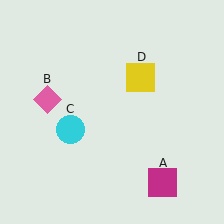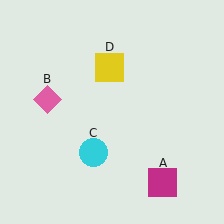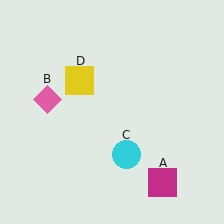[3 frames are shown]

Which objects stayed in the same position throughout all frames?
Magenta square (object A) and pink diamond (object B) remained stationary.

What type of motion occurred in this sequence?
The cyan circle (object C), yellow square (object D) rotated counterclockwise around the center of the scene.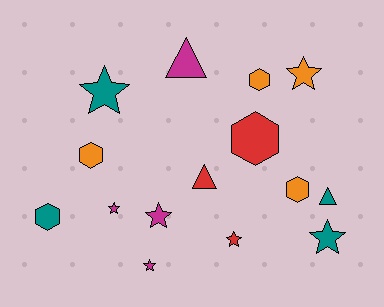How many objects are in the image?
There are 15 objects.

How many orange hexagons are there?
There are 3 orange hexagons.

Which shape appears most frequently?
Star, with 7 objects.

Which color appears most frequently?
Orange, with 4 objects.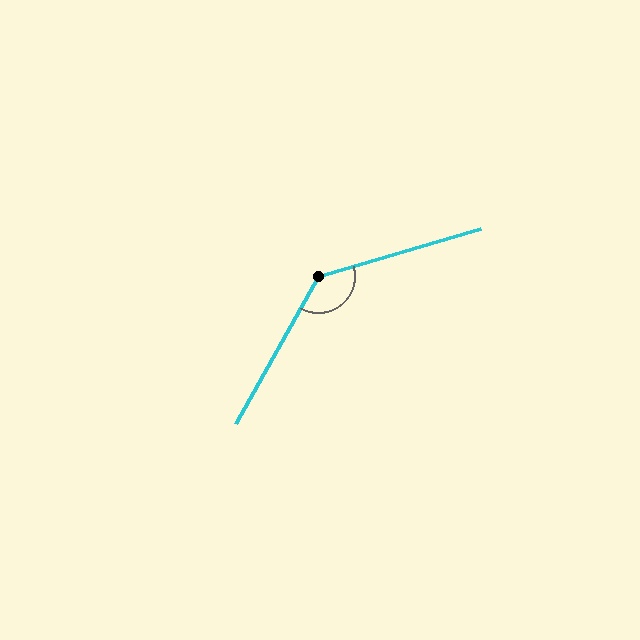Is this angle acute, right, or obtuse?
It is obtuse.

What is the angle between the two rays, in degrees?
Approximately 136 degrees.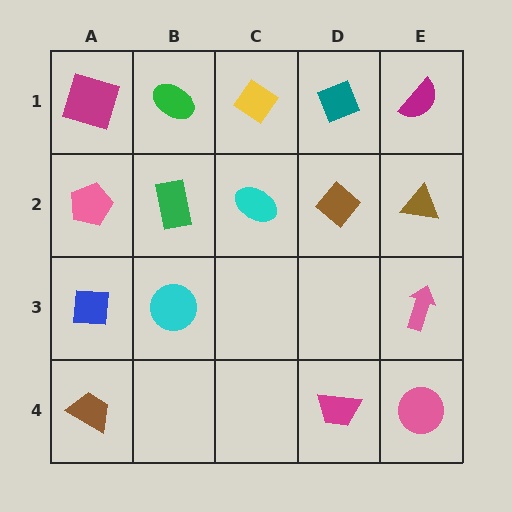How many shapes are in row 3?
3 shapes.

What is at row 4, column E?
A pink circle.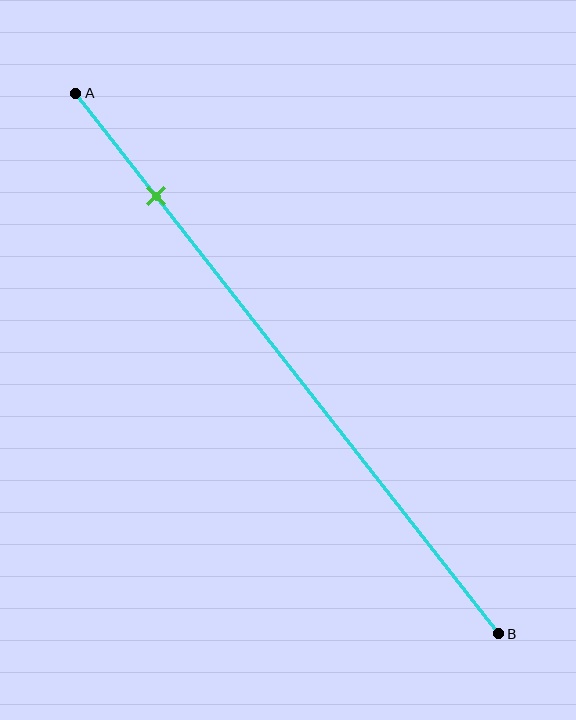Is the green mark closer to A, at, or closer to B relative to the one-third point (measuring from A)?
The green mark is closer to point A than the one-third point of segment AB.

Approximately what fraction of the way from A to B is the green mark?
The green mark is approximately 20% of the way from A to B.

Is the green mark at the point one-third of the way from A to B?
No, the mark is at about 20% from A, not at the 33% one-third point.